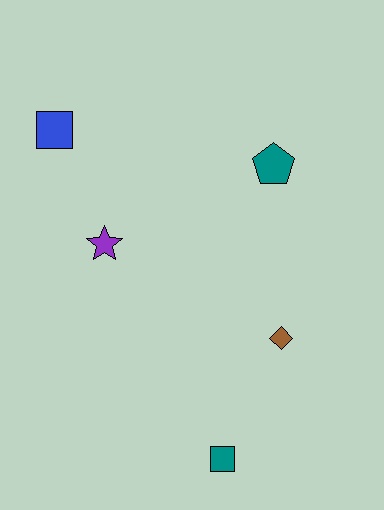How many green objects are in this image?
There are no green objects.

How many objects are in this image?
There are 5 objects.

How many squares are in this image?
There are 2 squares.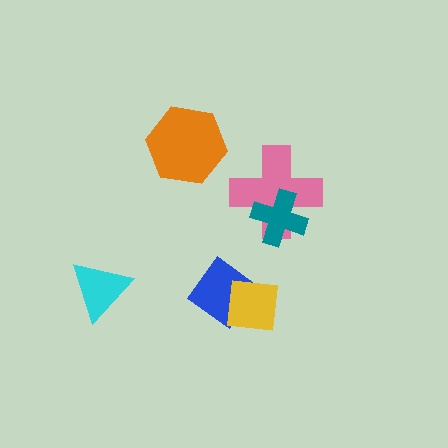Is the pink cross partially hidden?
Yes, it is partially covered by another shape.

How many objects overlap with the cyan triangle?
0 objects overlap with the cyan triangle.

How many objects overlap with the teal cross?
1 object overlaps with the teal cross.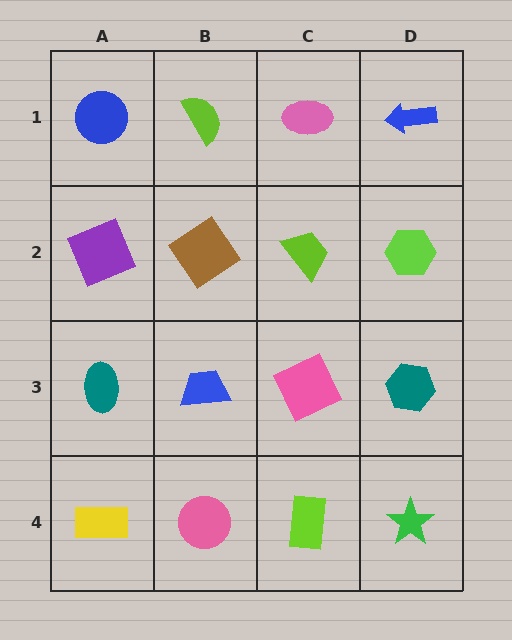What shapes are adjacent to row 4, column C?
A pink square (row 3, column C), a pink circle (row 4, column B), a green star (row 4, column D).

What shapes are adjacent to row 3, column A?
A purple square (row 2, column A), a yellow rectangle (row 4, column A), a blue trapezoid (row 3, column B).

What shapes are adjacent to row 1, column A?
A purple square (row 2, column A), a lime semicircle (row 1, column B).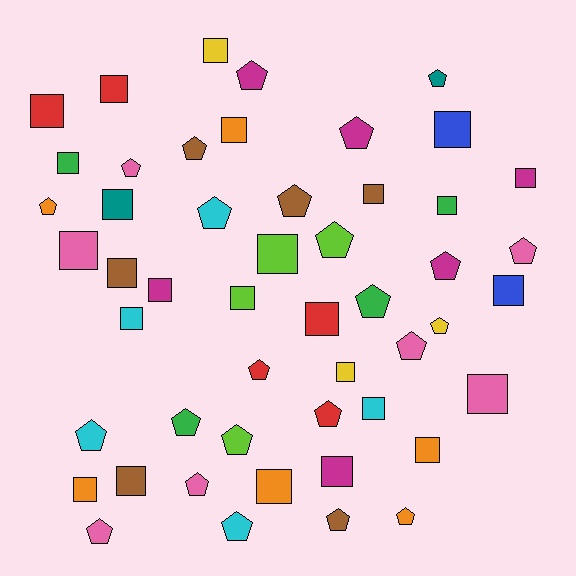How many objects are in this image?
There are 50 objects.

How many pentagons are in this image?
There are 24 pentagons.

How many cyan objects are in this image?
There are 5 cyan objects.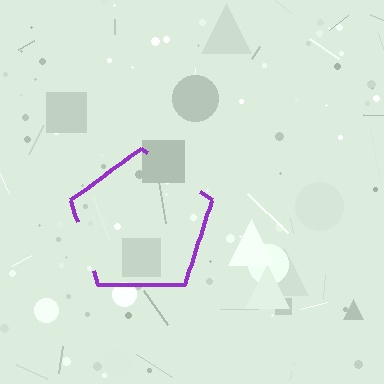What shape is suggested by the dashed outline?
The dashed outline suggests a pentagon.